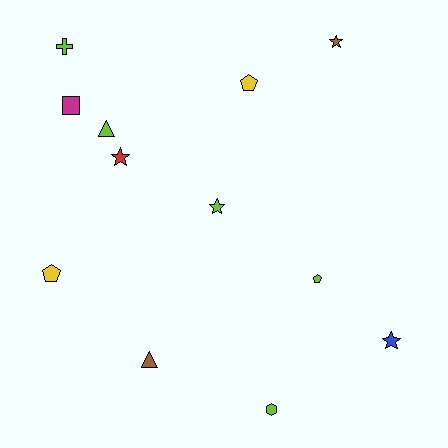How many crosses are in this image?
There is 1 cross.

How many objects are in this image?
There are 12 objects.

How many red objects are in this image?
There is 1 red object.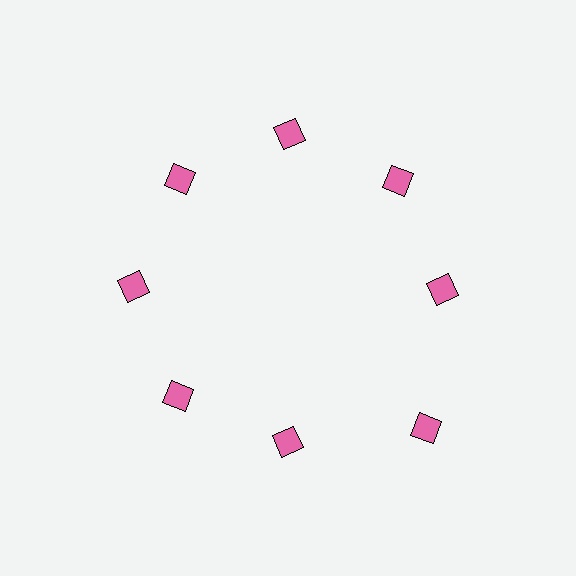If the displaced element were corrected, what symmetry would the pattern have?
It would have 8-fold rotational symmetry — the pattern would map onto itself every 45 degrees.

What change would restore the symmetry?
The symmetry would be restored by moving it inward, back onto the ring so that all 8 diamonds sit at equal angles and equal distance from the center.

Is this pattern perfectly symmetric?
No. The 8 pink diamonds are arranged in a ring, but one element near the 4 o'clock position is pushed outward from the center, breaking the 8-fold rotational symmetry.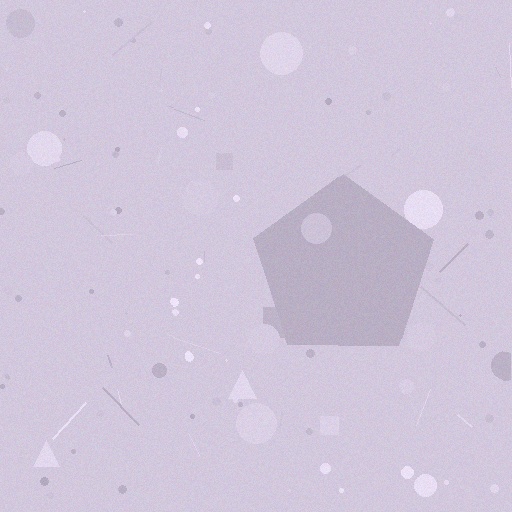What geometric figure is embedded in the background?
A pentagon is embedded in the background.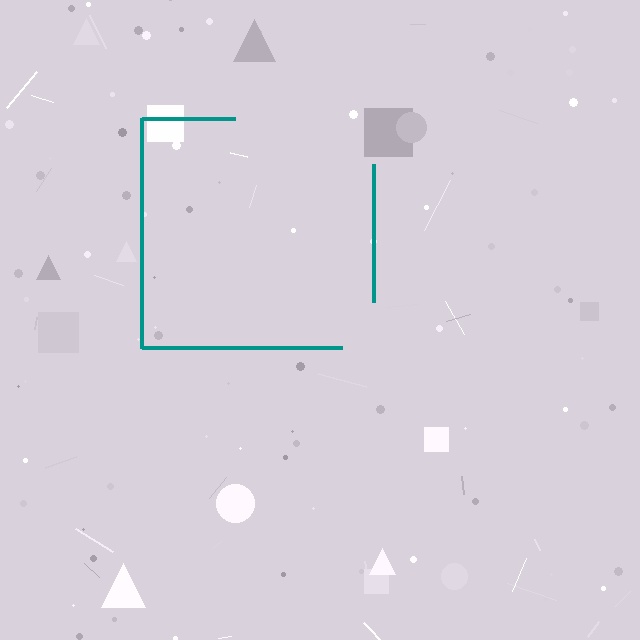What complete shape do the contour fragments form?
The contour fragments form a square.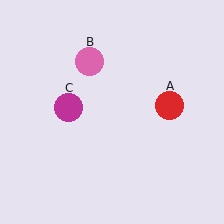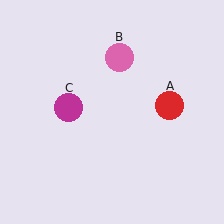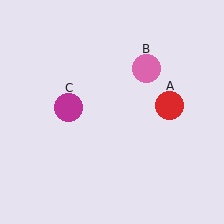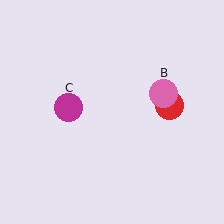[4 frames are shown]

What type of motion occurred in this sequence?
The pink circle (object B) rotated clockwise around the center of the scene.